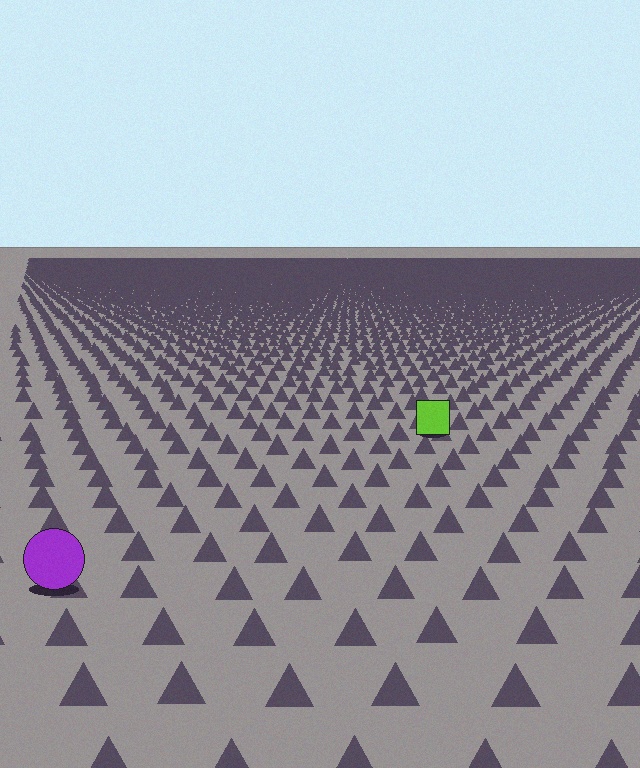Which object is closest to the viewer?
The purple circle is closest. The texture marks near it are larger and more spread out.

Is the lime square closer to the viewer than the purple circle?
No. The purple circle is closer — you can tell from the texture gradient: the ground texture is coarser near it.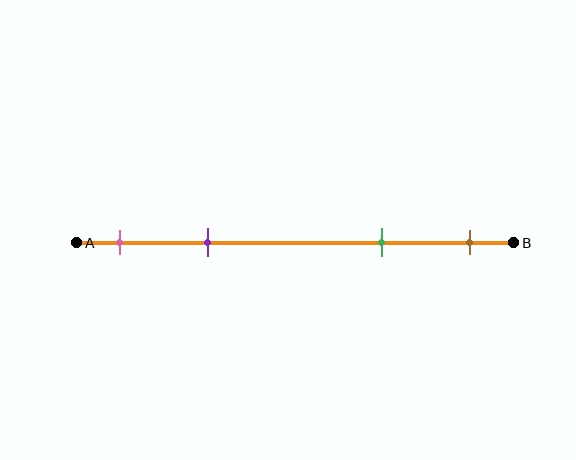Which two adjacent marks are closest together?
The pink and purple marks are the closest adjacent pair.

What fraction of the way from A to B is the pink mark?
The pink mark is approximately 10% (0.1) of the way from A to B.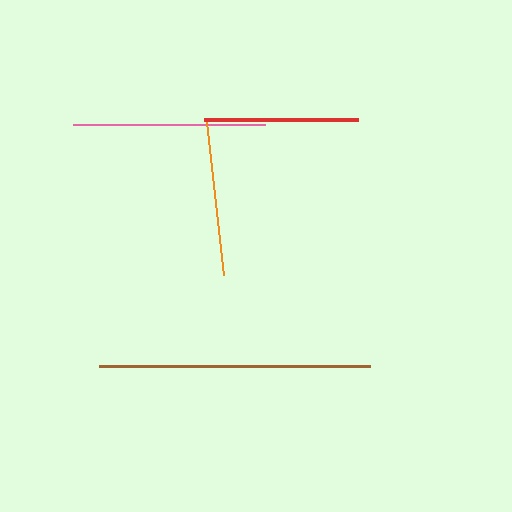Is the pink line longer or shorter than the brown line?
The brown line is longer than the pink line.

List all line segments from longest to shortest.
From longest to shortest: brown, pink, red, orange.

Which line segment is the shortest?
The orange line is the shortest at approximately 154 pixels.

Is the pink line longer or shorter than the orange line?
The pink line is longer than the orange line.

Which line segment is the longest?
The brown line is the longest at approximately 271 pixels.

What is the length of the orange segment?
The orange segment is approximately 154 pixels long.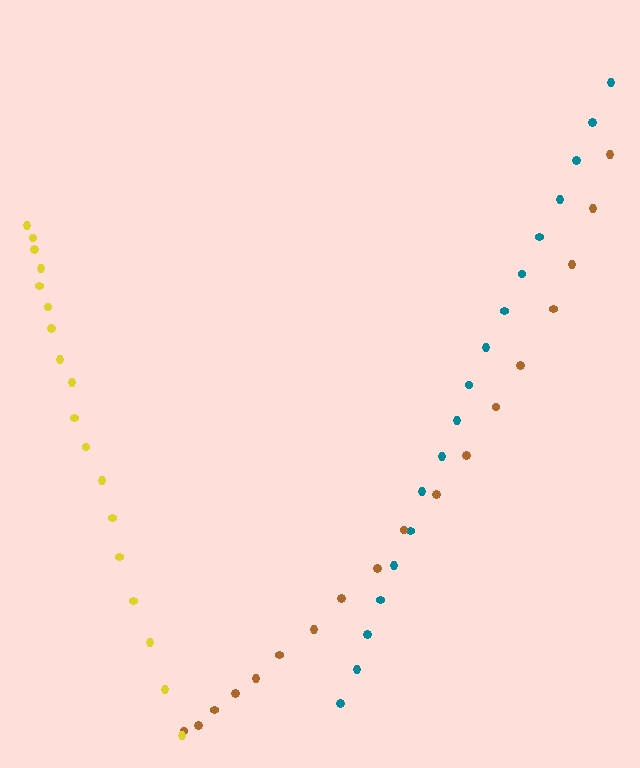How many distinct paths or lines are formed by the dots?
There are 3 distinct paths.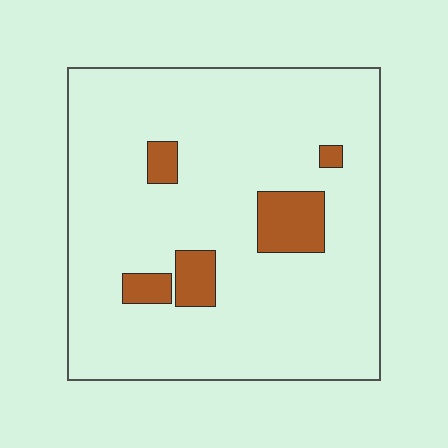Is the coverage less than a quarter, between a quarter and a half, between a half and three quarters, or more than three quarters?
Less than a quarter.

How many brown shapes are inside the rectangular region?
5.